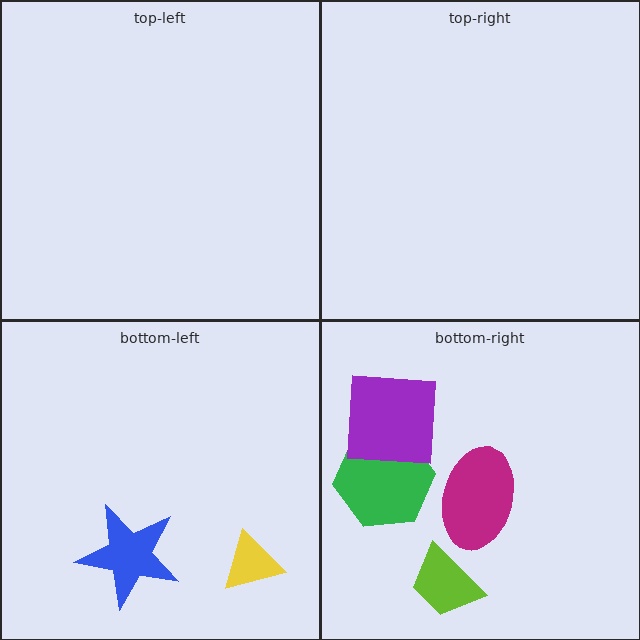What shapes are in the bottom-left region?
The yellow triangle, the blue star.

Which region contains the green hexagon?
The bottom-right region.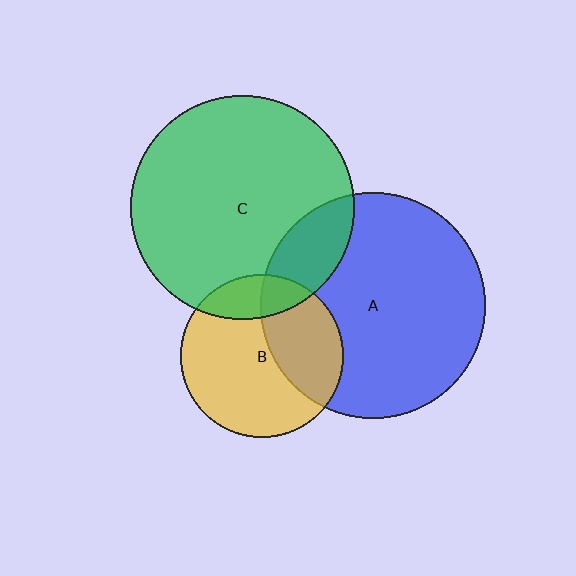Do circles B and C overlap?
Yes.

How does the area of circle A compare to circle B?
Approximately 1.9 times.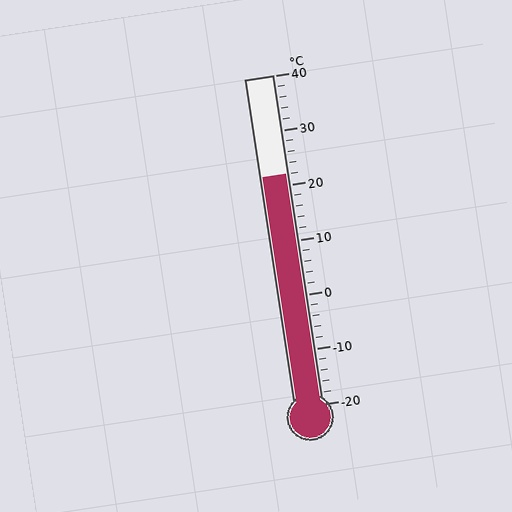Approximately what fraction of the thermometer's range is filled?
The thermometer is filled to approximately 70% of its range.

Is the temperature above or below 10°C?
The temperature is above 10°C.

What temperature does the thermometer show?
The thermometer shows approximately 22°C.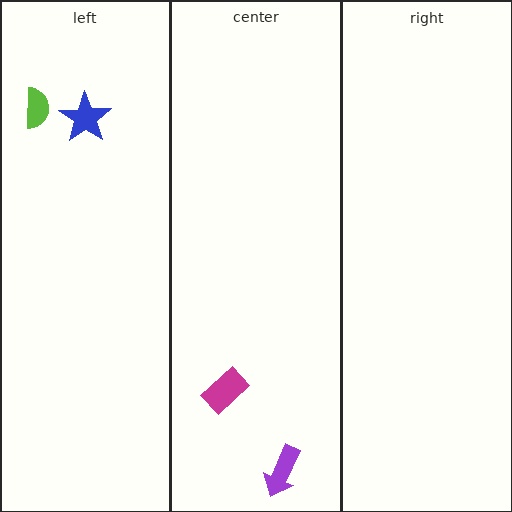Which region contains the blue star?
The left region.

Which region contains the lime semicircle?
The left region.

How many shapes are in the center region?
2.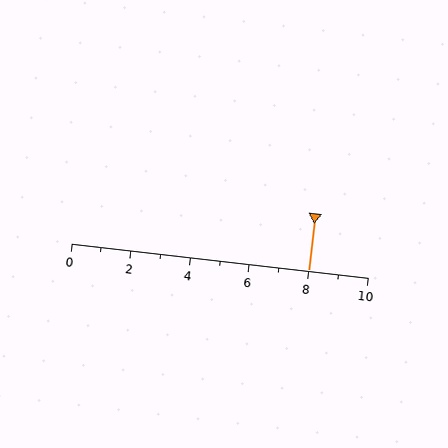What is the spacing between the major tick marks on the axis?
The major ticks are spaced 2 apart.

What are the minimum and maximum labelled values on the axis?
The axis runs from 0 to 10.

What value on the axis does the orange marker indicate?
The marker indicates approximately 8.